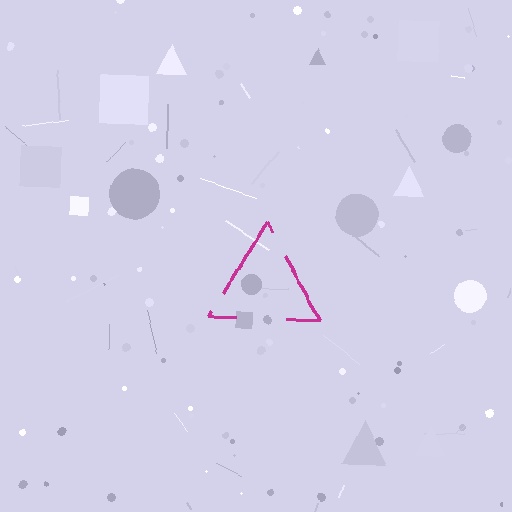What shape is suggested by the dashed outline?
The dashed outline suggests a triangle.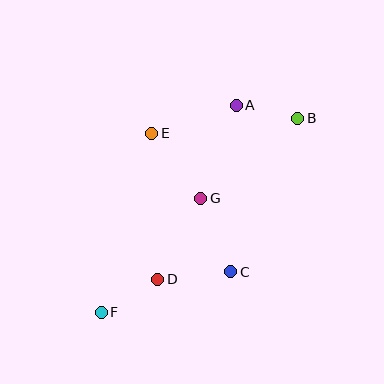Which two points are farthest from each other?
Points B and F are farthest from each other.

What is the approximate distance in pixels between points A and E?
The distance between A and E is approximately 89 pixels.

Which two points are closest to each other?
Points A and B are closest to each other.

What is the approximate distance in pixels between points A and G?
The distance between A and G is approximately 99 pixels.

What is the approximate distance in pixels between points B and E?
The distance between B and E is approximately 147 pixels.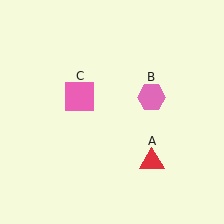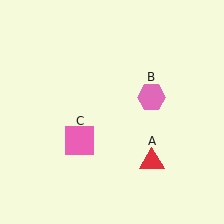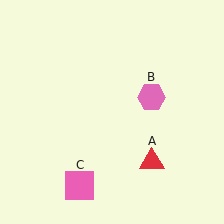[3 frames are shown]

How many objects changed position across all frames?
1 object changed position: pink square (object C).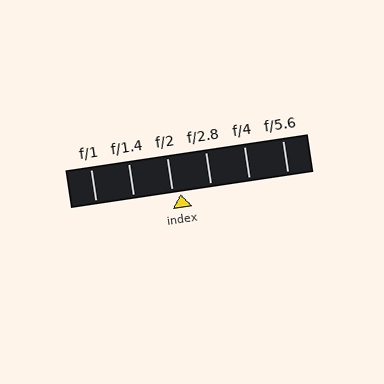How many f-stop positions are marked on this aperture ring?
There are 6 f-stop positions marked.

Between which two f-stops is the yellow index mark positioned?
The index mark is between f/2 and f/2.8.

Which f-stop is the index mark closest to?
The index mark is closest to f/2.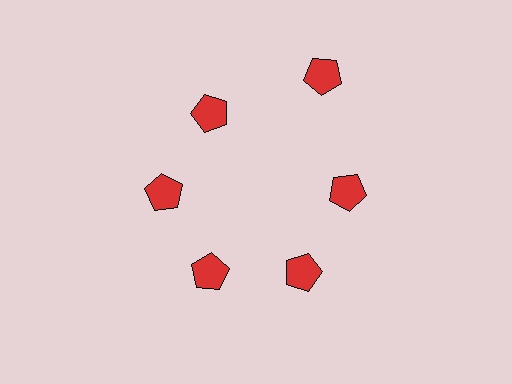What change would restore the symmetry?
The symmetry would be restored by moving it inward, back onto the ring so that all 6 pentagons sit at equal angles and equal distance from the center.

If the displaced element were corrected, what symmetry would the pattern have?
It would have 6-fold rotational symmetry — the pattern would map onto itself every 60 degrees.